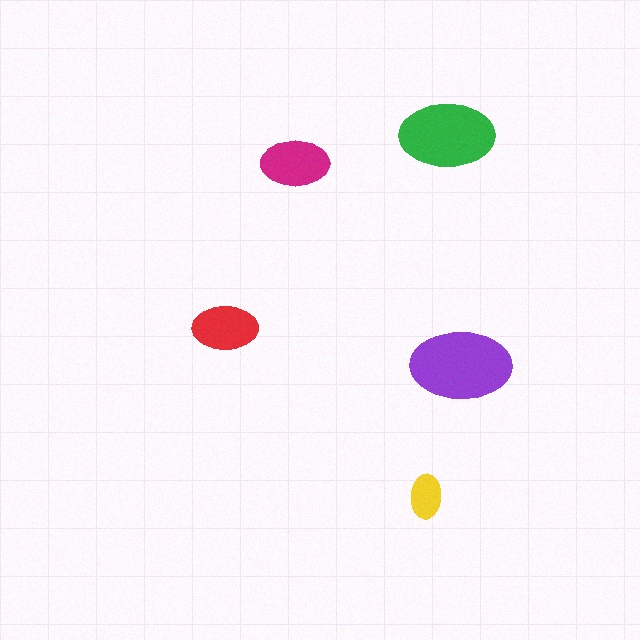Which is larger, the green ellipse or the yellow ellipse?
The green one.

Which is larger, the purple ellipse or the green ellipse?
The purple one.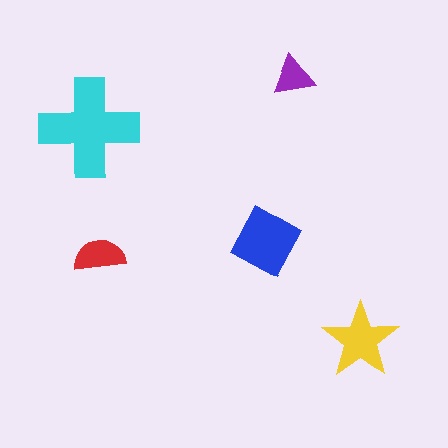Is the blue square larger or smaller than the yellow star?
Larger.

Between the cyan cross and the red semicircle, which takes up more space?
The cyan cross.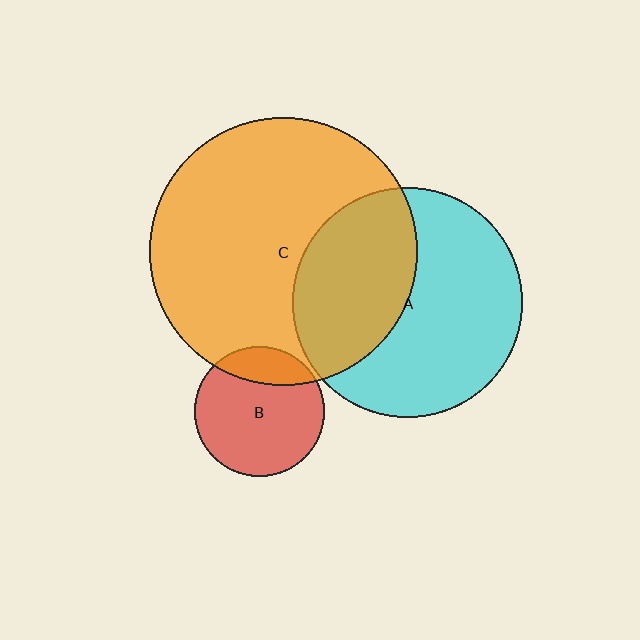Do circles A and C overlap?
Yes.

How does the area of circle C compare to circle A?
Approximately 1.4 times.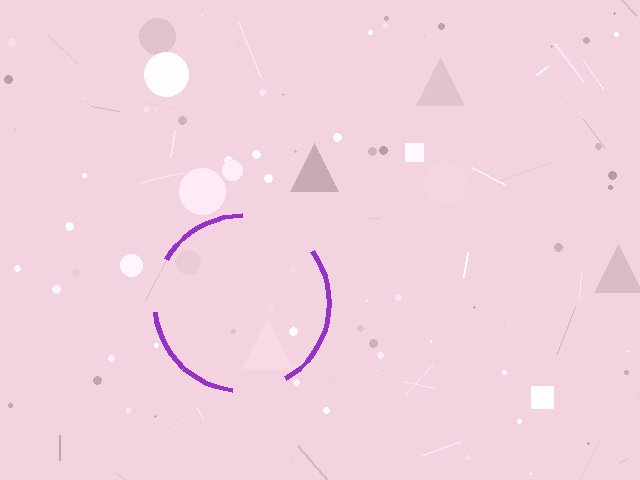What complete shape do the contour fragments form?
The contour fragments form a circle.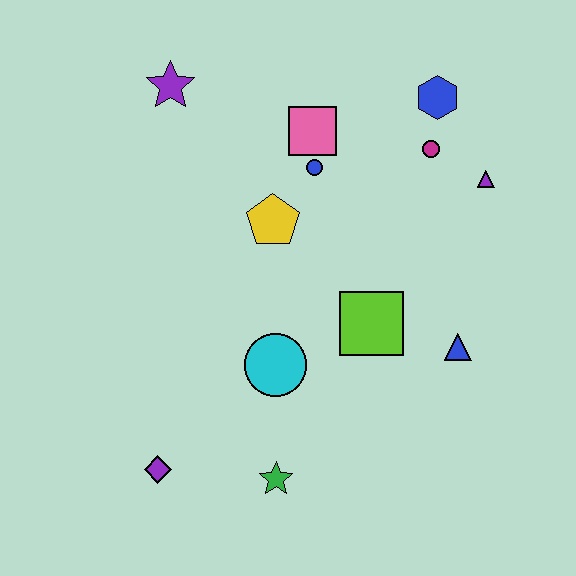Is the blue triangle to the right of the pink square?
Yes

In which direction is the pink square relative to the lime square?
The pink square is above the lime square.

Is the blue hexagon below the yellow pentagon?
No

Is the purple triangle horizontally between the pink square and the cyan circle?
No